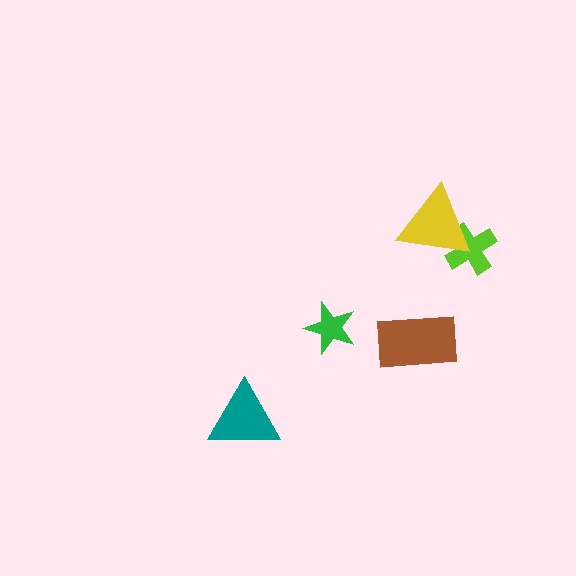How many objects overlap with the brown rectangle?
0 objects overlap with the brown rectangle.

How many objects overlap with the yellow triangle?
1 object overlaps with the yellow triangle.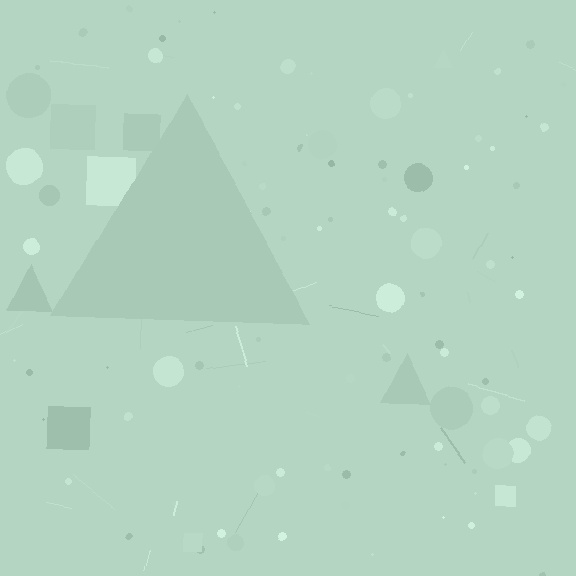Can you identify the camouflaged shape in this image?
The camouflaged shape is a triangle.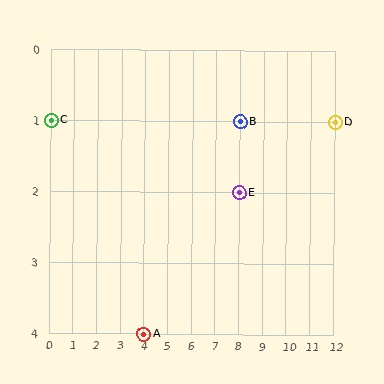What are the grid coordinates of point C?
Point C is at grid coordinates (0, 1).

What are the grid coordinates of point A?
Point A is at grid coordinates (4, 4).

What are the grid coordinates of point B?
Point B is at grid coordinates (8, 1).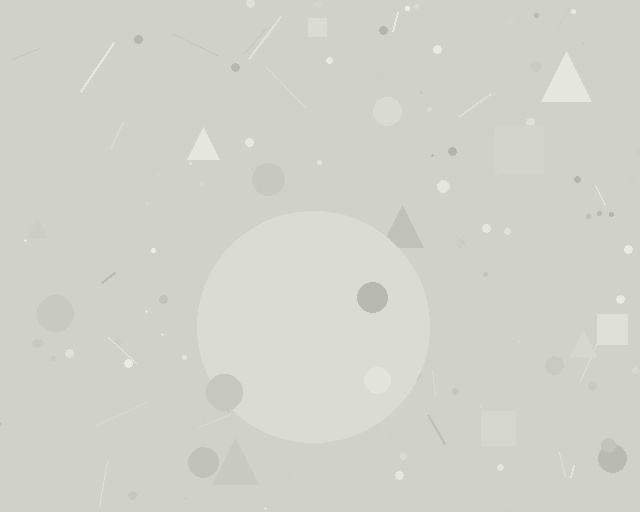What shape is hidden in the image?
A circle is hidden in the image.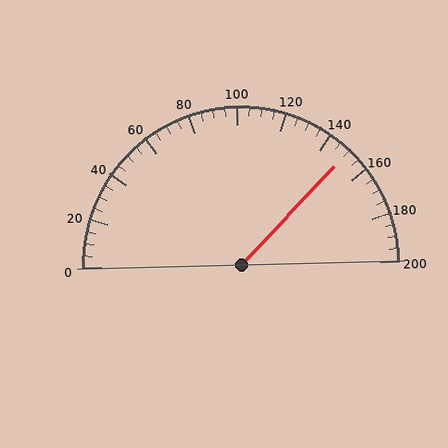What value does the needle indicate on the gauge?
The needle indicates approximately 150.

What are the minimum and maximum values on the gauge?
The gauge ranges from 0 to 200.